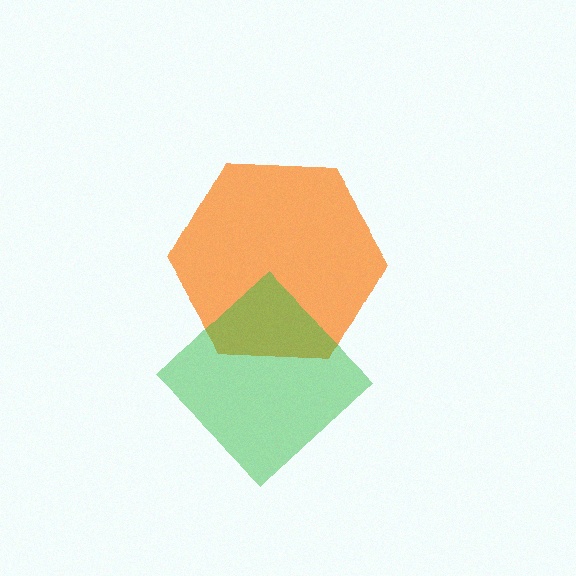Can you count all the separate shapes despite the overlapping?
Yes, there are 2 separate shapes.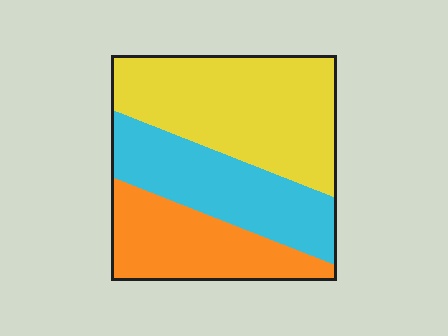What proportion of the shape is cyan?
Cyan covers 30% of the shape.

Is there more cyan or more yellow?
Yellow.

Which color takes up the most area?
Yellow, at roughly 45%.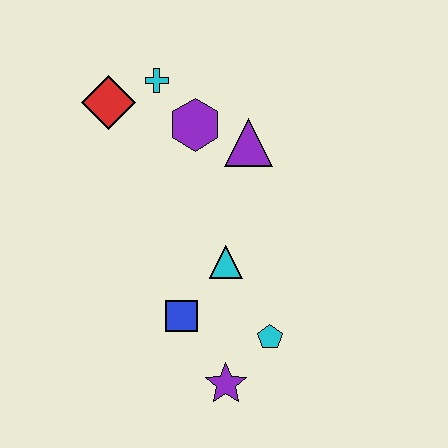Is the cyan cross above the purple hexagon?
Yes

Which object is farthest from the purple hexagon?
The purple star is farthest from the purple hexagon.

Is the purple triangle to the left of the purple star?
No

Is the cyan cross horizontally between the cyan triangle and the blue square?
No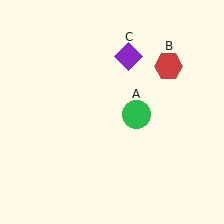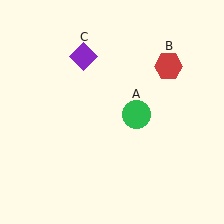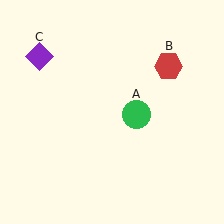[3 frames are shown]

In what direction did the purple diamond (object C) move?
The purple diamond (object C) moved left.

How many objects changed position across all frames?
1 object changed position: purple diamond (object C).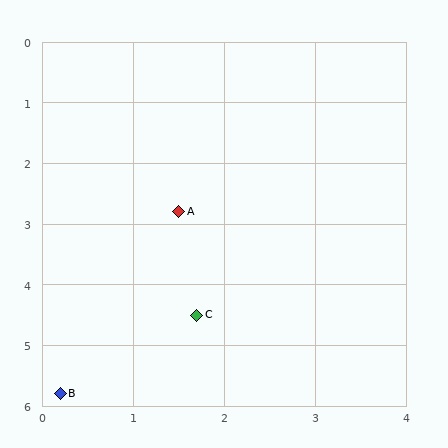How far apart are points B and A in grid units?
Points B and A are about 3.3 grid units apart.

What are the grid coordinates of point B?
Point B is at approximately (0.2, 5.8).